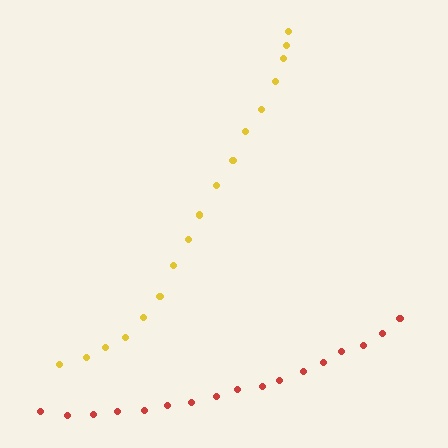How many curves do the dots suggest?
There are 2 distinct paths.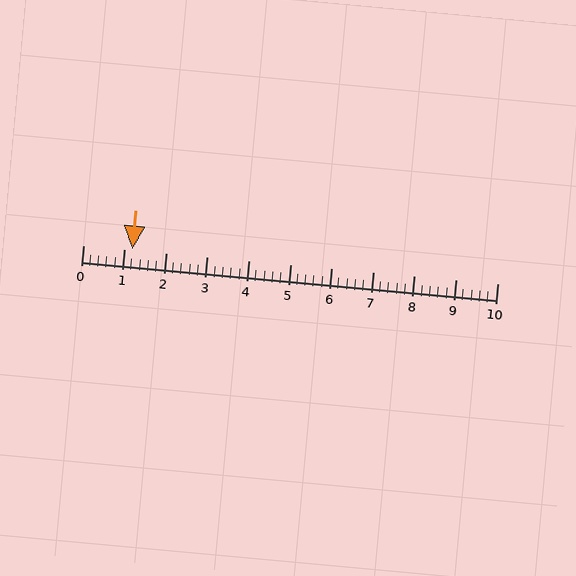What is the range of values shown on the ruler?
The ruler shows values from 0 to 10.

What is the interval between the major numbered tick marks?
The major tick marks are spaced 1 units apart.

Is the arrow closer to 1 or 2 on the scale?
The arrow is closer to 1.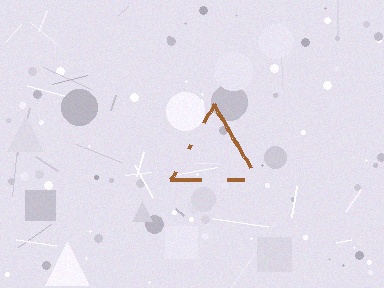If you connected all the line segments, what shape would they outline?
They would outline a triangle.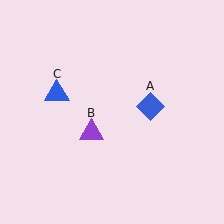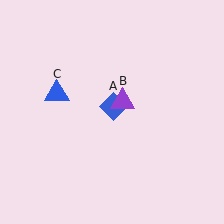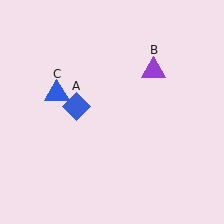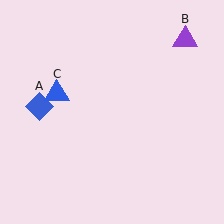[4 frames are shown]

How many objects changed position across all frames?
2 objects changed position: blue diamond (object A), purple triangle (object B).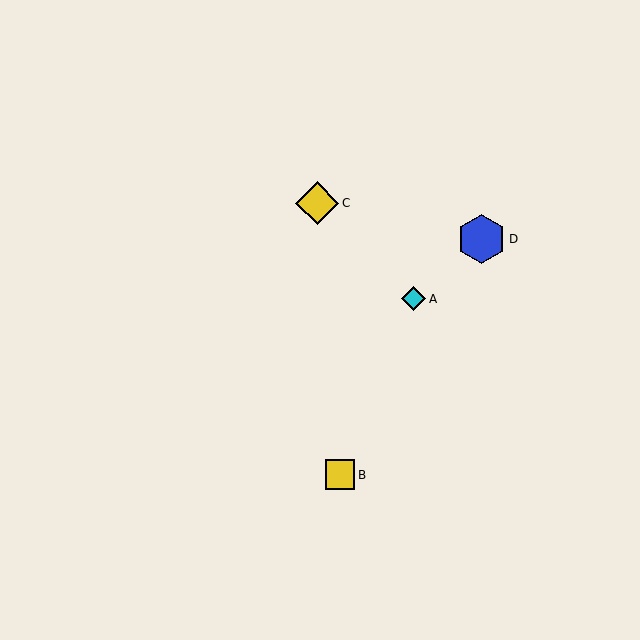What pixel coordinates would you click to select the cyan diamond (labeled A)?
Click at (414, 299) to select the cyan diamond A.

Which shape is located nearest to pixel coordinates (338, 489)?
The yellow square (labeled B) at (340, 475) is nearest to that location.